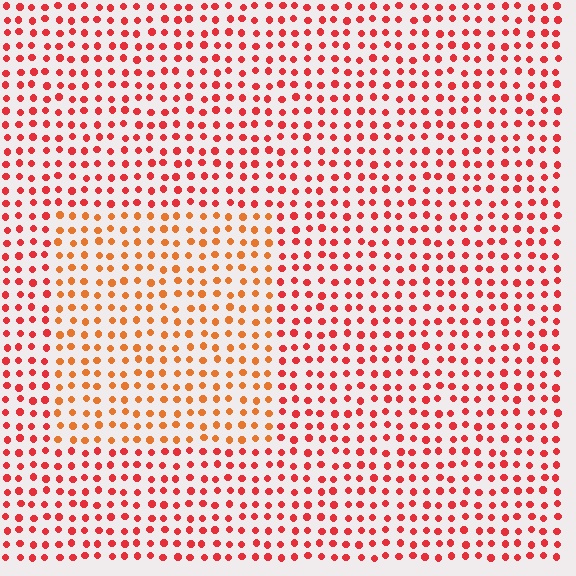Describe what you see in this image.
The image is filled with small red elements in a uniform arrangement. A rectangle-shaped region is visible where the elements are tinted to a slightly different hue, forming a subtle color boundary.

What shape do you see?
I see a rectangle.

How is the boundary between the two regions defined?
The boundary is defined purely by a slight shift in hue (about 28 degrees). Spacing, size, and orientation are identical on both sides.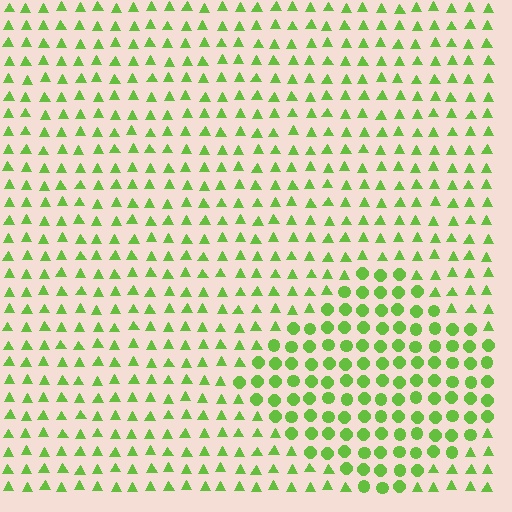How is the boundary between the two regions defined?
The boundary is defined by a change in element shape: circles inside vs. triangles outside. All elements share the same color and spacing.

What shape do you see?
I see a diamond.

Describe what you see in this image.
The image is filled with small lime elements arranged in a uniform grid. A diamond-shaped region contains circles, while the surrounding area contains triangles. The boundary is defined purely by the change in element shape.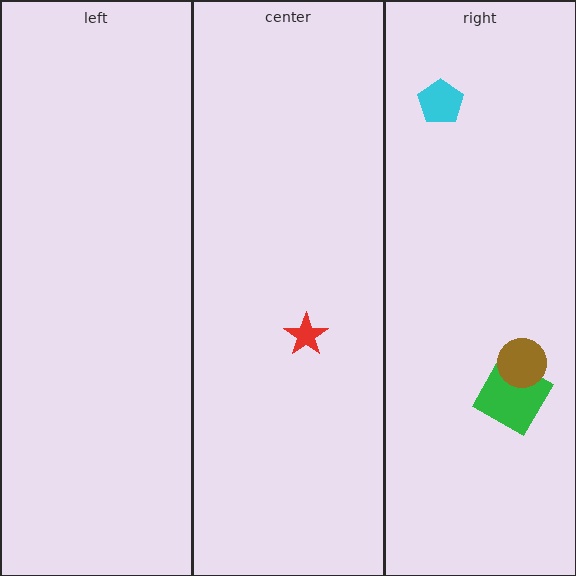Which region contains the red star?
The center region.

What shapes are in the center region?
The red star.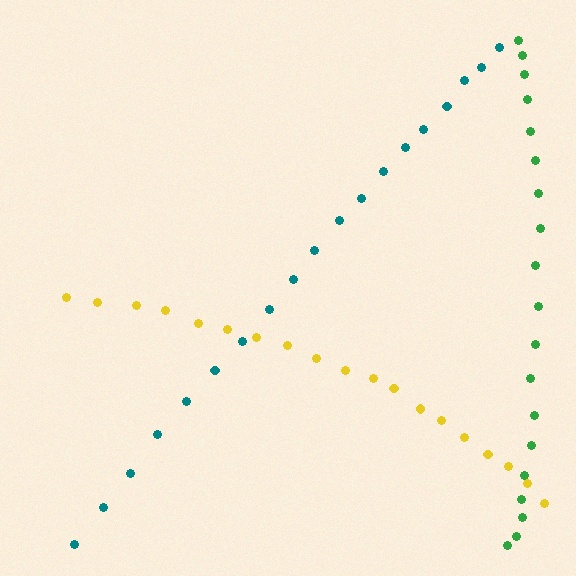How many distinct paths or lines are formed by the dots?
There are 3 distinct paths.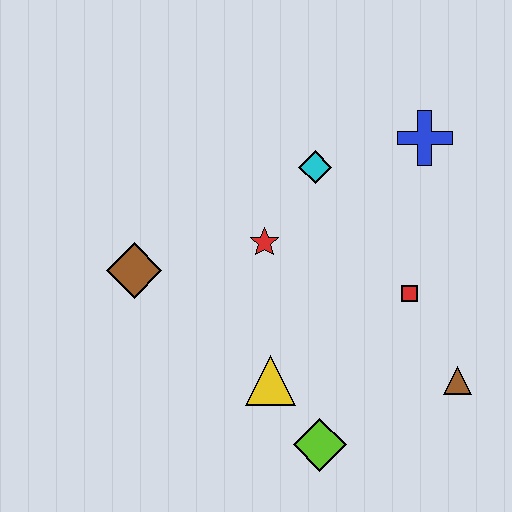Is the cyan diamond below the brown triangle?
No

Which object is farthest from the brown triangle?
The brown diamond is farthest from the brown triangle.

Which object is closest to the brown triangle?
The red square is closest to the brown triangle.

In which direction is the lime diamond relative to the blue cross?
The lime diamond is below the blue cross.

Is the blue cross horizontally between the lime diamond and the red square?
No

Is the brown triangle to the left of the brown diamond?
No